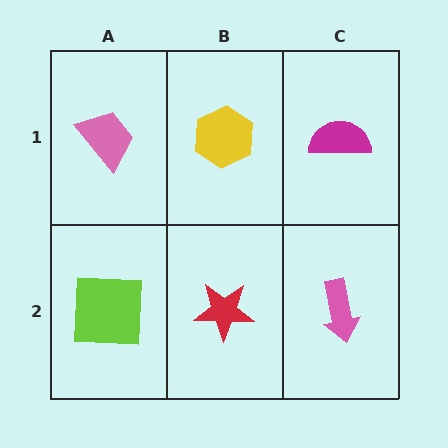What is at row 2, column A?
A lime square.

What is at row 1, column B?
A yellow hexagon.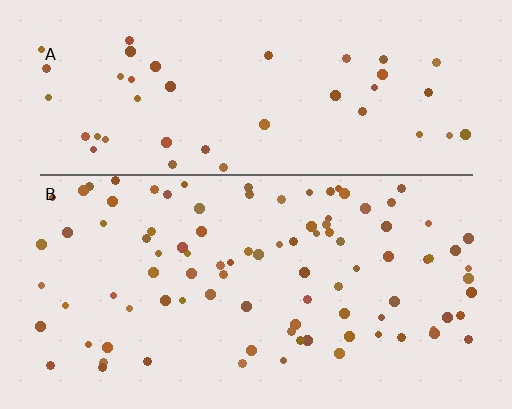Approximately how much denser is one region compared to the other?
Approximately 2.0× — region B over region A.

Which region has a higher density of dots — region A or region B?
B (the bottom).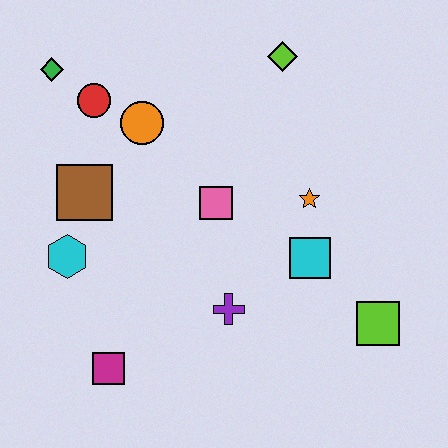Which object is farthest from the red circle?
The lime square is farthest from the red circle.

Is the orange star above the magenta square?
Yes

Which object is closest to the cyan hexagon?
The brown square is closest to the cyan hexagon.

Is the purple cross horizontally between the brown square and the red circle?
No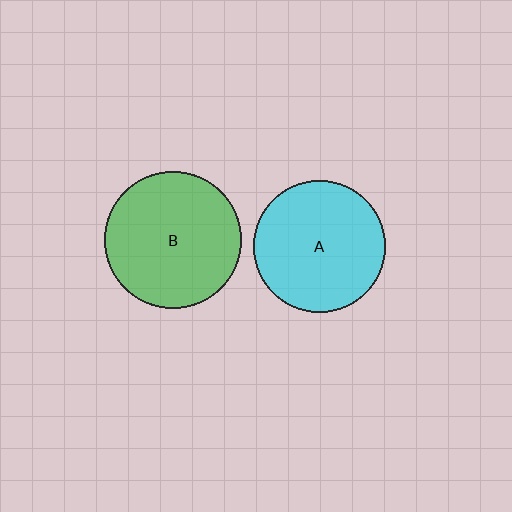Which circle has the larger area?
Circle B (green).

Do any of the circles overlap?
No, none of the circles overlap.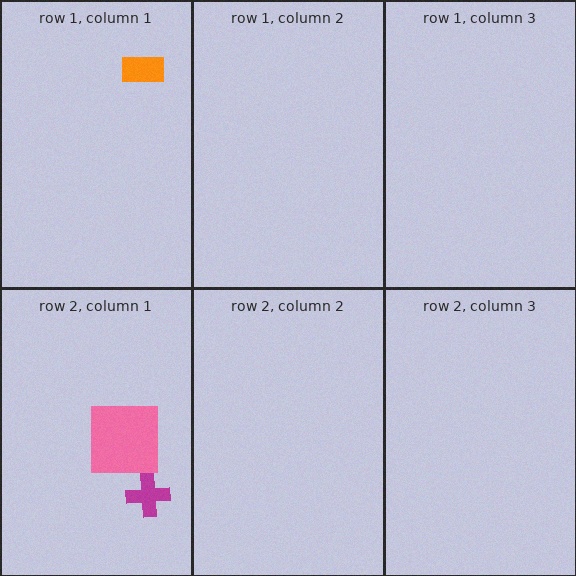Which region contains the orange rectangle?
The row 1, column 1 region.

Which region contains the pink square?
The row 2, column 1 region.